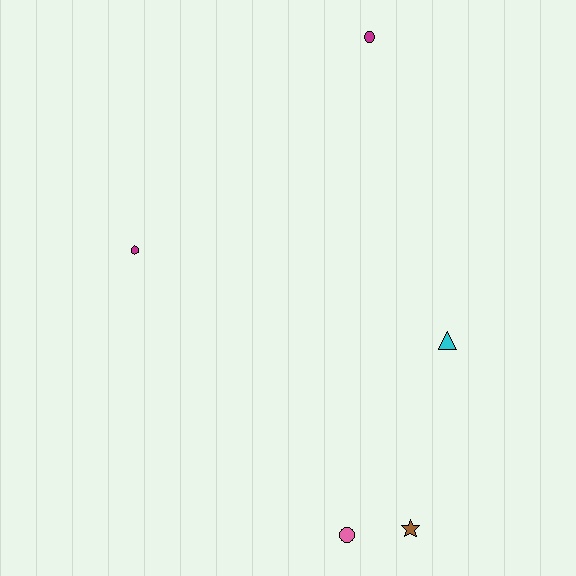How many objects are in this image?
There are 5 objects.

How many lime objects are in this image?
There are no lime objects.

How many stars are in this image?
There is 1 star.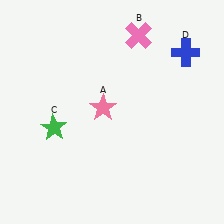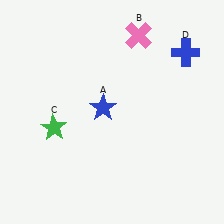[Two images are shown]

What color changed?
The star (A) changed from pink in Image 1 to blue in Image 2.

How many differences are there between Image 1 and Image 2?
There is 1 difference between the two images.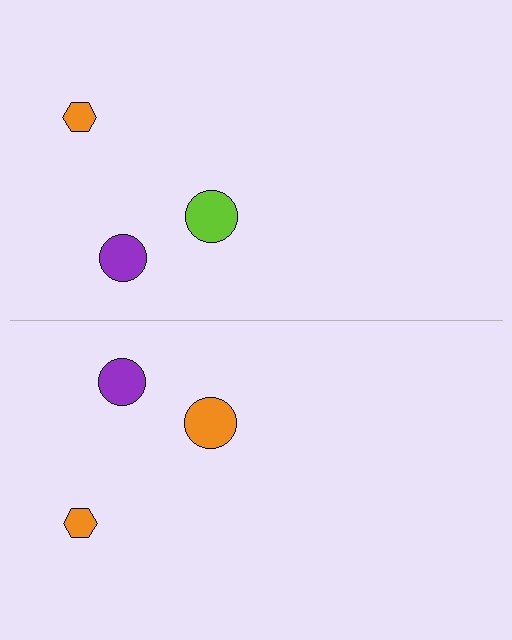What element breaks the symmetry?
The orange circle on the bottom side breaks the symmetry — its mirror counterpart is lime.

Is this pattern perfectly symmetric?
No, the pattern is not perfectly symmetric. The orange circle on the bottom side breaks the symmetry — its mirror counterpart is lime.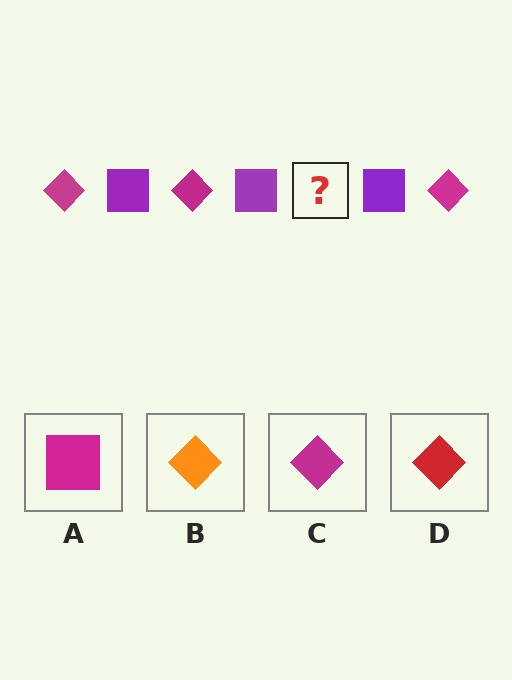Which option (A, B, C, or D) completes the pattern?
C.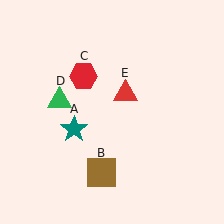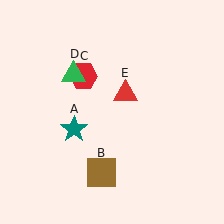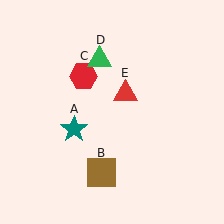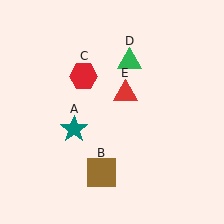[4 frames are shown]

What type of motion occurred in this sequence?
The green triangle (object D) rotated clockwise around the center of the scene.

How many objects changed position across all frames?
1 object changed position: green triangle (object D).